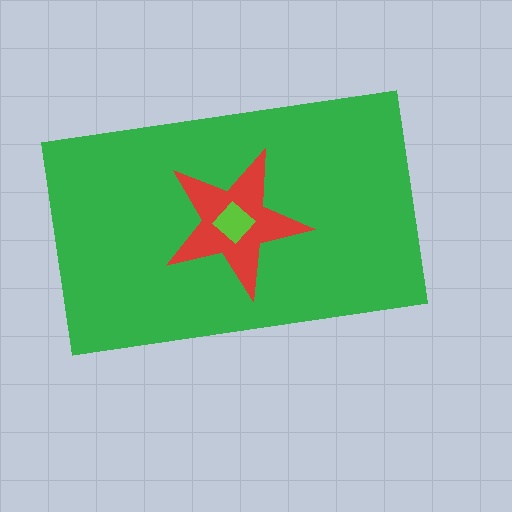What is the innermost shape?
The lime diamond.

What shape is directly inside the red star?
The lime diamond.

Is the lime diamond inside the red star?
Yes.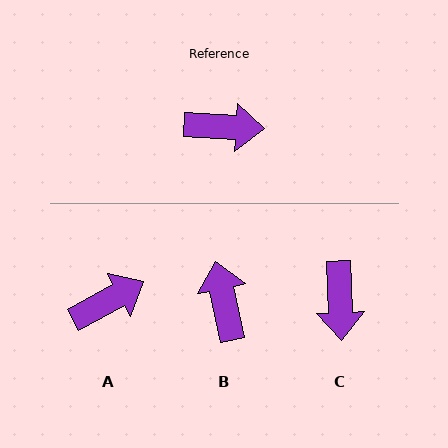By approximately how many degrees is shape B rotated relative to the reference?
Approximately 105 degrees counter-clockwise.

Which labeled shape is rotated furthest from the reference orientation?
B, about 105 degrees away.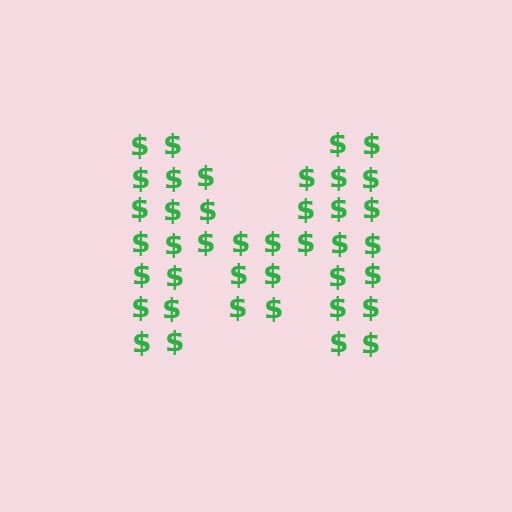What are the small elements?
The small elements are dollar signs.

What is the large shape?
The large shape is the letter M.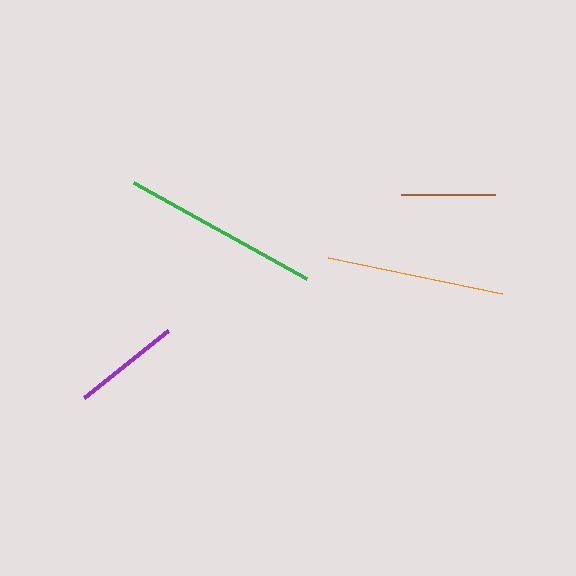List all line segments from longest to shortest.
From longest to shortest: green, orange, purple, brown.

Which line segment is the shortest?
The brown line is the shortest at approximately 95 pixels.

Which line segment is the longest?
The green line is the longest at approximately 198 pixels.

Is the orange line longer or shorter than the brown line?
The orange line is longer than the brown line.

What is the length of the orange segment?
The orange segment is approximately 177 pixels long.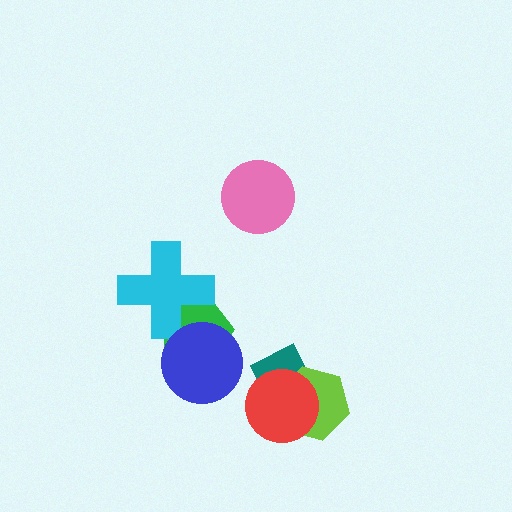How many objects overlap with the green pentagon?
2 objects overlap with the green pentagon.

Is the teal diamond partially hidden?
Yes, it is partially covered by another shape.